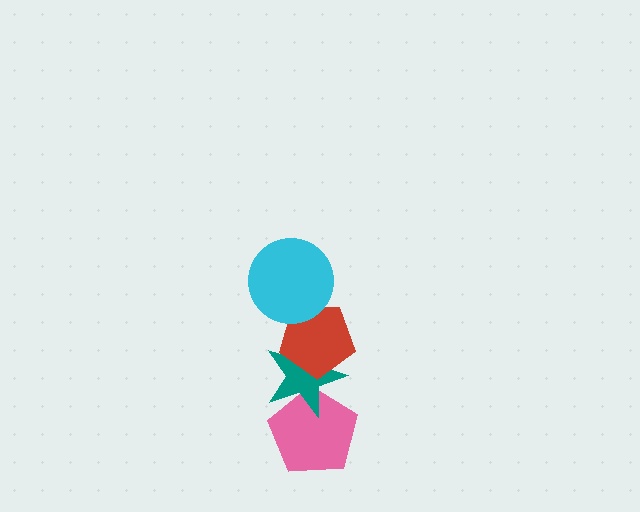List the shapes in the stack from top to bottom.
From top to bottom: the cyan circle, the red pentagon, the teal star, the pink pentagon.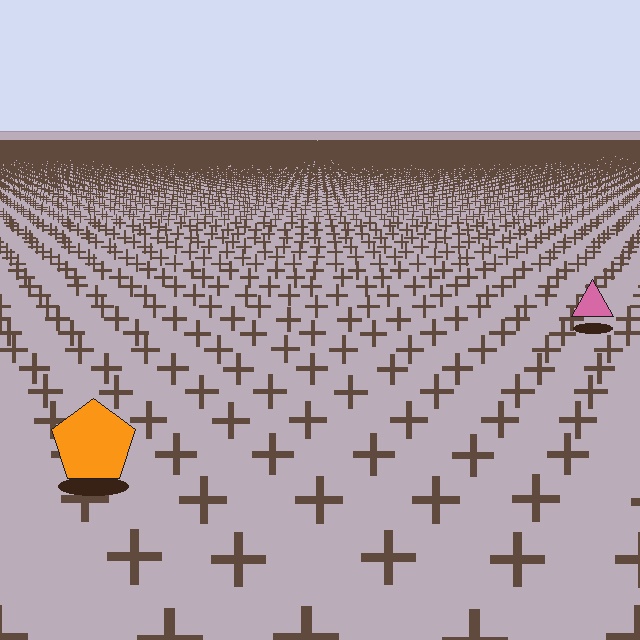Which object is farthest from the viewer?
The pink triangle is farthest from the viewer. It appears smaller and the ground texture around it is denser.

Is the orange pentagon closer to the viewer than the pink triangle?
Yes. The orange pentagon is closer — you can tell from the texture gradient: the ground texture is coarser near it.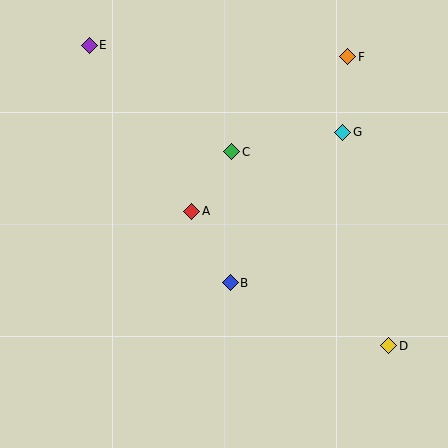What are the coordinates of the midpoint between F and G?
The midpoint between F and G is at (345, 94).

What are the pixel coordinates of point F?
Point F is at (348, 57).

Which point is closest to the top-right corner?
Point F is closest to the top-right corner.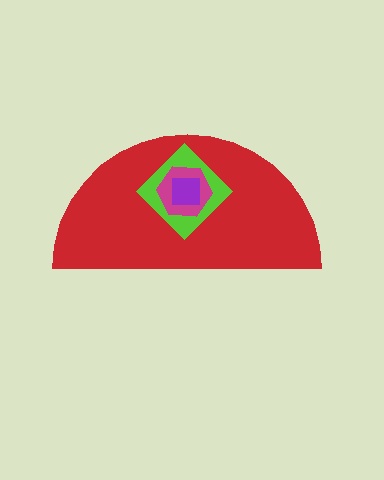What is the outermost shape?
The red semicircle.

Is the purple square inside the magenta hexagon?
Yes.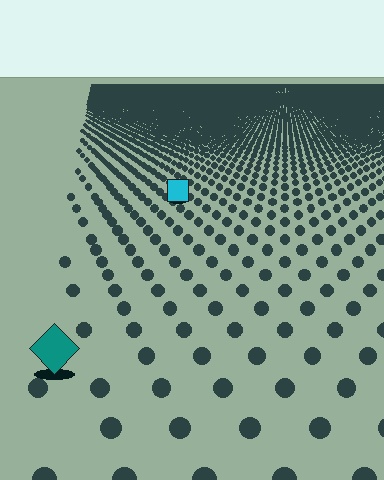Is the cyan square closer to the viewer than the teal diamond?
No. The teal diamond is closer — you can tell from the texture gradient: the ground texture is coarser near it.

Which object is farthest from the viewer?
The cyan square is farthest from the viewer. It appears smaller and the ground texture around it is denser.